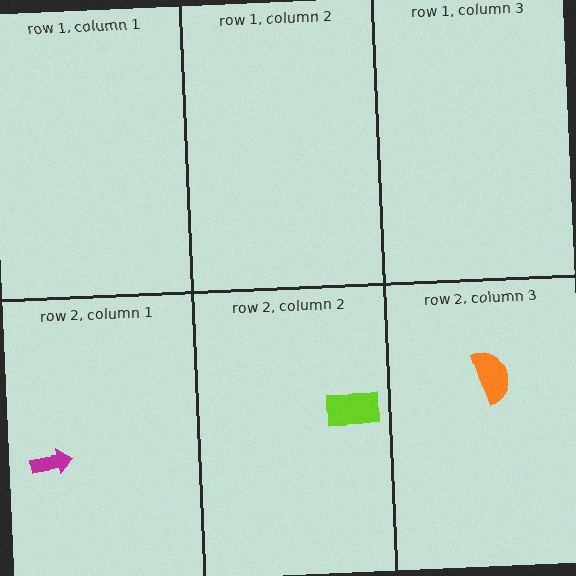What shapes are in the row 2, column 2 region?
The lime rectangle.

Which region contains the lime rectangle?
The row 2, column 2 region.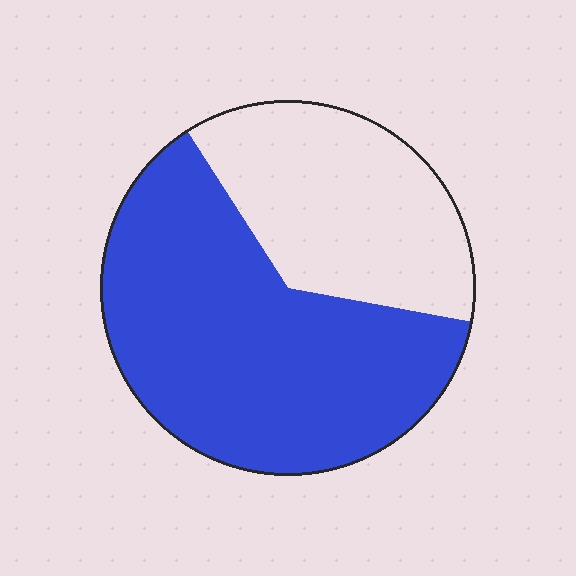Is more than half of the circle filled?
Yes.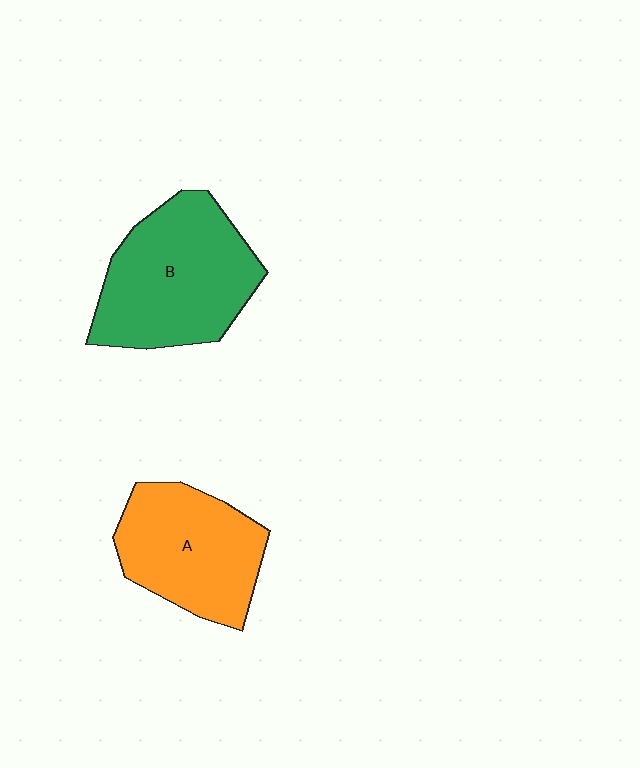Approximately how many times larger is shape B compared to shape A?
Approximately 1.2 times.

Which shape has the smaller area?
Shape A (orange).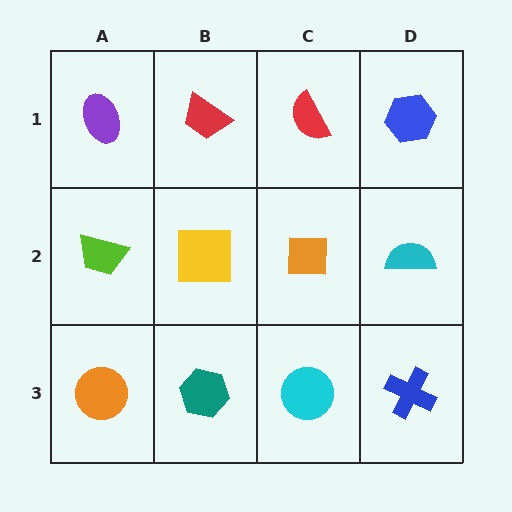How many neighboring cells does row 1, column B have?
3.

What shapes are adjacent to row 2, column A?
A purple ellipse (row 1, column A), an orange circle (row 3, column A), a yellow square (row 2, column B).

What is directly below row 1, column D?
A cyan semicircle.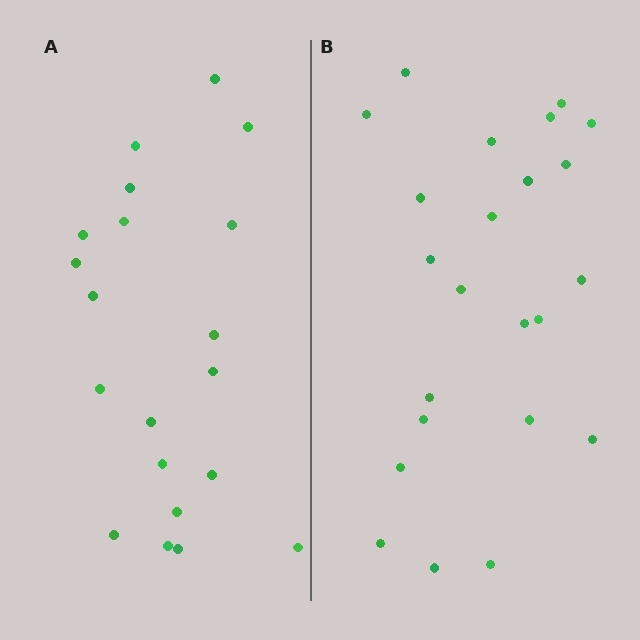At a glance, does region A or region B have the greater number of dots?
Region B (the right region) has more dots.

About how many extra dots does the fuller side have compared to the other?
Region B has just a few more — roughly 2 or 3 more dots than region A.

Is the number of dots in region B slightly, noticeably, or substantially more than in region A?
Region B has only slightly more — the two regions are fairly close. The ratio is roughly 1.1 to 1.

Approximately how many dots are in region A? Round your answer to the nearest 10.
About 20 dots.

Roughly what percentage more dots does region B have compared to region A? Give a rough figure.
About 15% more.